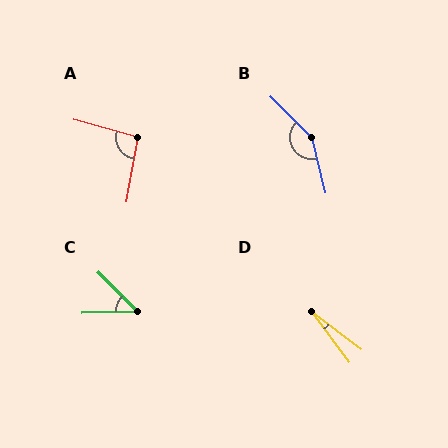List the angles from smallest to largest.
D (17°), C (47°), A (96°), B (149°).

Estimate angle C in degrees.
Approximately 47 degrees.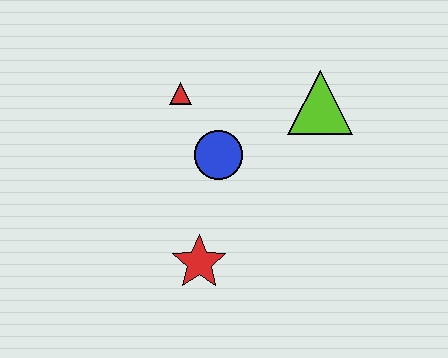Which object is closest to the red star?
The blue circle is closest to the red star.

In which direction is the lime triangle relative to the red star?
The lime triangle is above the red star.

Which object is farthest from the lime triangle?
The red star is farthest from the lime triangle.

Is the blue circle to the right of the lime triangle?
No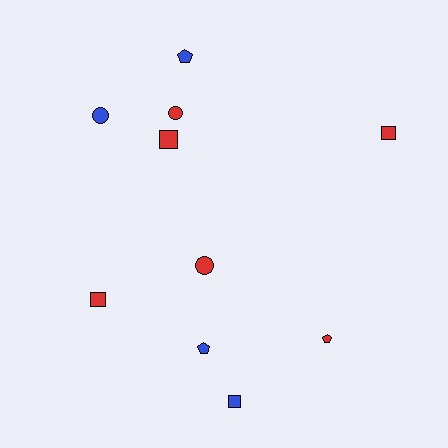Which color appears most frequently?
Red, with 6 objects.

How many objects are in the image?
There are 10 objects.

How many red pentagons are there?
There is 1 red pentagon.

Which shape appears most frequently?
Square, with 4 objects.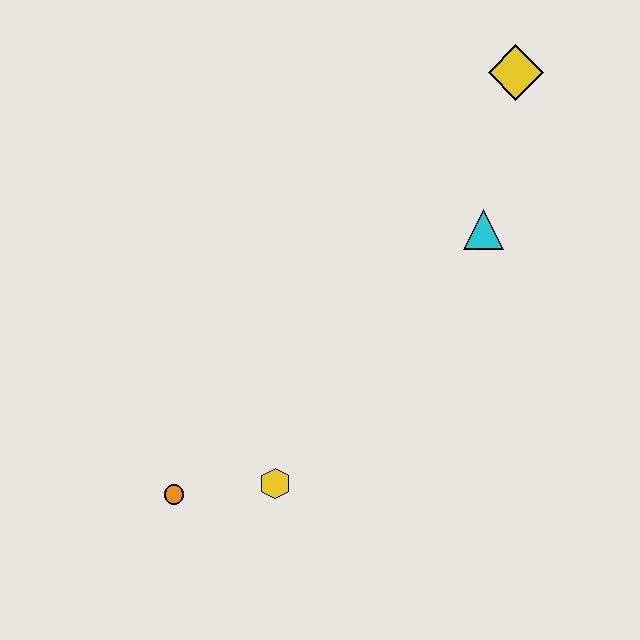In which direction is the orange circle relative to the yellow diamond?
The orange circle is below the yellow diamond.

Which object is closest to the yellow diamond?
The cyan triangle is closest to the yellow diamond.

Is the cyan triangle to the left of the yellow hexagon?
No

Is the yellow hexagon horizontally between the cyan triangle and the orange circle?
Yes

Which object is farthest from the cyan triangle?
The orange circle is farthest from the cyan triangle.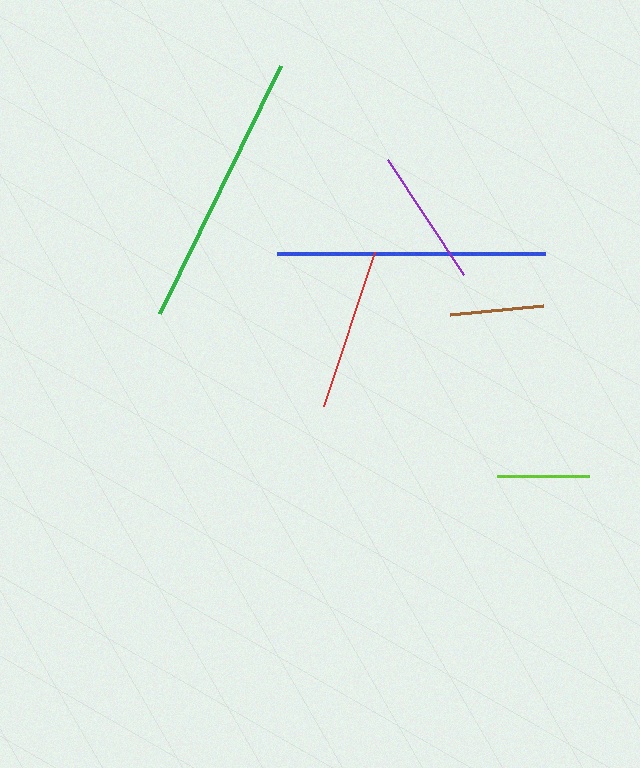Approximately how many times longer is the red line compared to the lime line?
The red line is approximately 1.8 times the length of the lime line.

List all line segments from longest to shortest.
From longest to shortest: green, blue, red, purple, brown, lime.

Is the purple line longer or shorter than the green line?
The green line is longer than the purple line.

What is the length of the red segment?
The red segment is approximately 162 pixels long.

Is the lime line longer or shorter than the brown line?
The brown line is longer than the lime line.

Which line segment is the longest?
The green line is the longest at approximately 277 pixels.